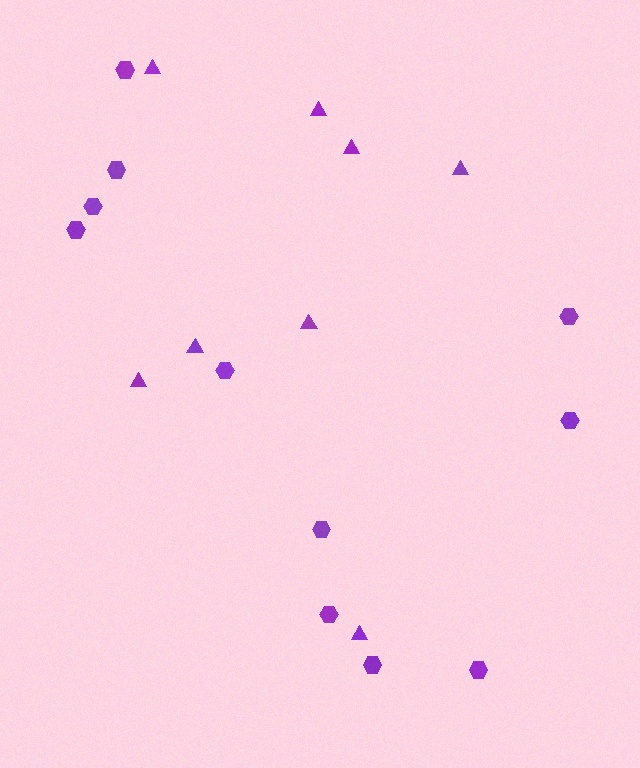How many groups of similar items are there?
There are 2 groups: one group of hexagons (11) and one group of triangles (8).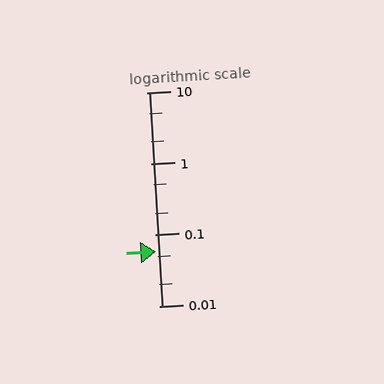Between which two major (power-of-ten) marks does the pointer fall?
The pointer is between 0.01 and 0.1.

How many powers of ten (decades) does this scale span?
The scale spans 3 decades, from 0.01 to 10.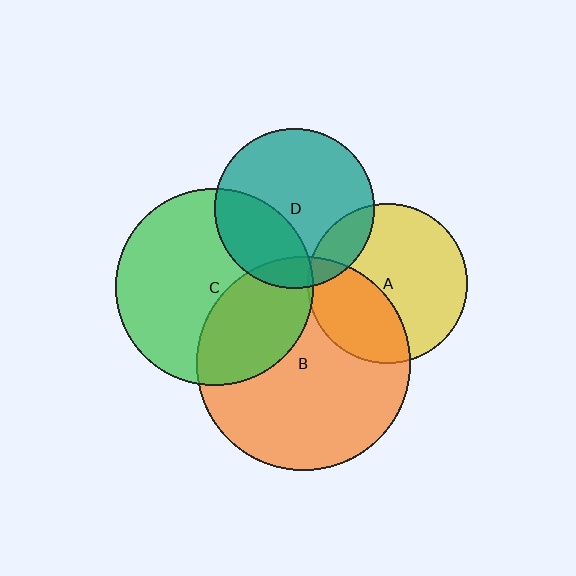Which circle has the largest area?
Circle B (orange).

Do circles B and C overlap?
Yes.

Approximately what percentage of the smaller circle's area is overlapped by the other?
Approximately 35%.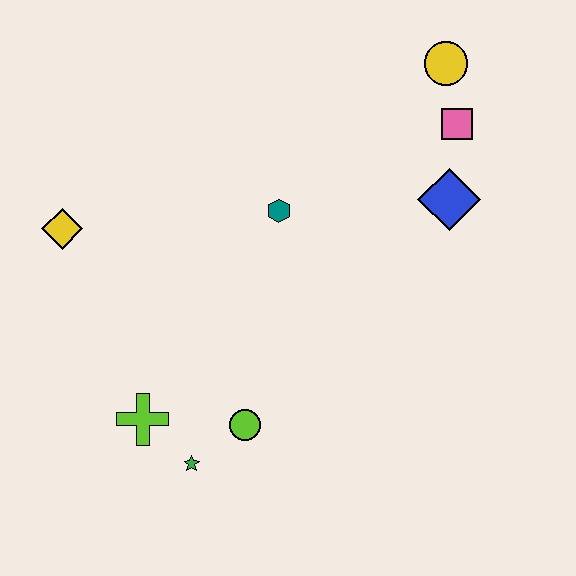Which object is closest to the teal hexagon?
The blue diamond is closest to the teal hexagon.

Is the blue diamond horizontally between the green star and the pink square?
Yes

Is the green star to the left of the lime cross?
No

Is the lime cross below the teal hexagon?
Yes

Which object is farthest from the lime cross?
The yellow circle is farthest from the lime cross.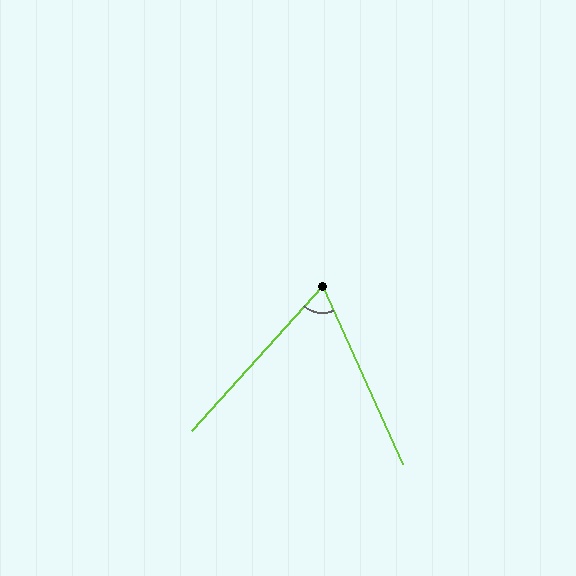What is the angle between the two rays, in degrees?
Approximately 66 degrees.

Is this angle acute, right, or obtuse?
It is acute.